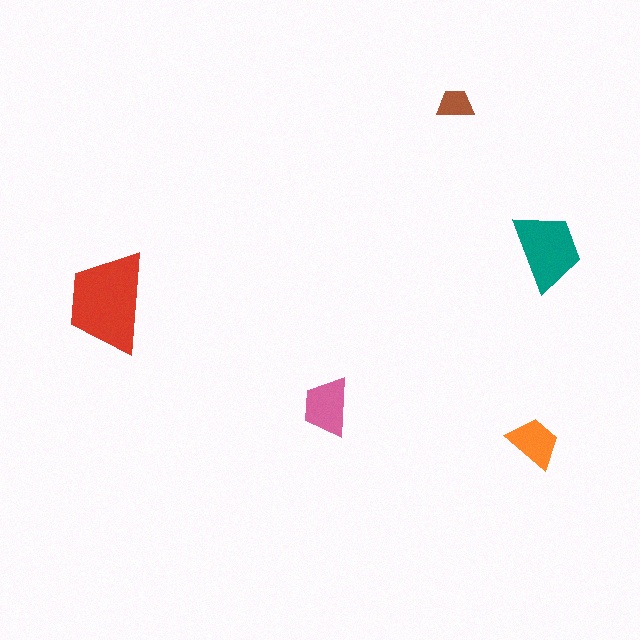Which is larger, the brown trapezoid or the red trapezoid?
The red one.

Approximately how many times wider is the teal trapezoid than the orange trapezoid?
About 1.5 times wider.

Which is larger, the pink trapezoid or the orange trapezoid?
The pink one.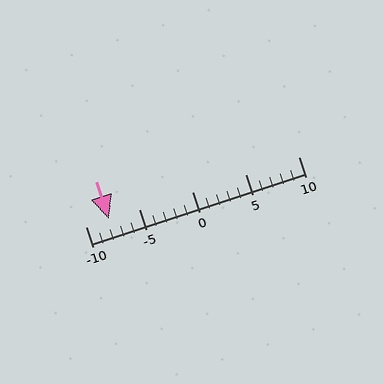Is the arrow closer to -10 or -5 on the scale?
The arrow is closer to -10.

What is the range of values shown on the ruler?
The ruler shows values from -10 to 10.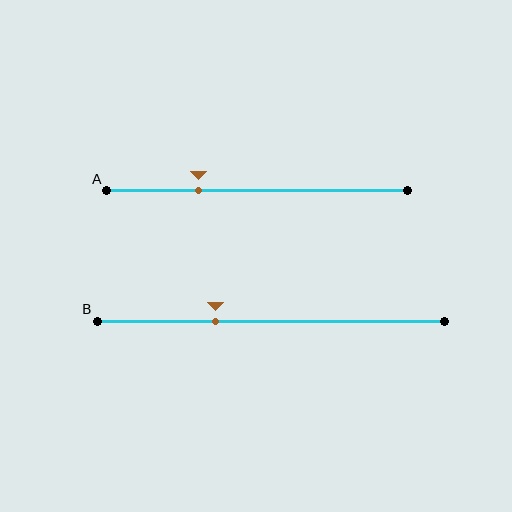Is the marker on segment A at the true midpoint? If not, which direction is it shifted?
No, the marker on segment A is shifted to the left by about 19% of the segment length.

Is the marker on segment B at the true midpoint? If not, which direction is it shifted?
No, the marker on segment B is shifted to the left by about 16% of the segment length.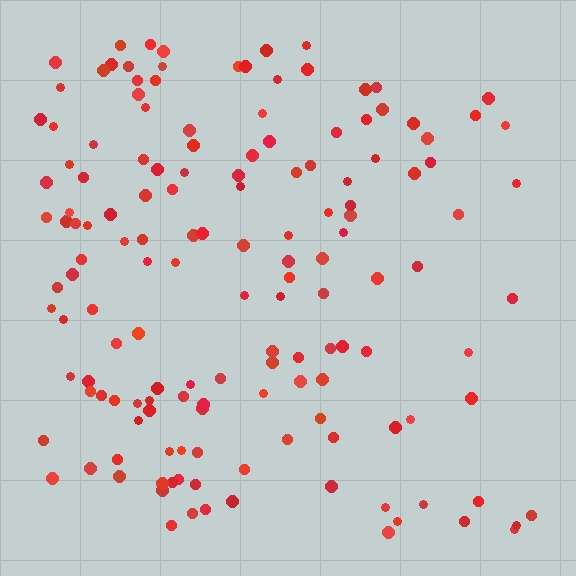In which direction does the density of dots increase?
From right to left, with the left side densest.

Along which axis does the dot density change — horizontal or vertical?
Horizontal.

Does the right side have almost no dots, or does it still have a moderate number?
Still a moderate number, just noticeably fewer than the left.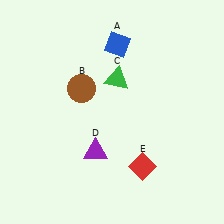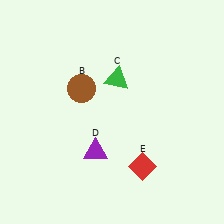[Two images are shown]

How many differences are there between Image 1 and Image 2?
There is 1 difference between the two images.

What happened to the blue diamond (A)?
The blue diamond (A) was removed in Image 2. It was in the top-right area of Image 1.